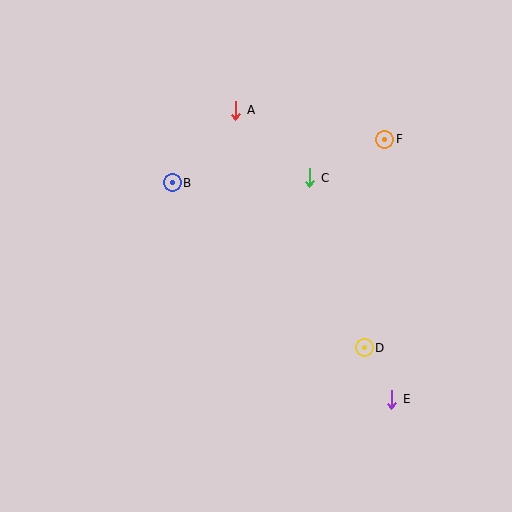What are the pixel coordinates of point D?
Point D is at (364, 348).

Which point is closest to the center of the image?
Point C at (310, 178) is closest to the center.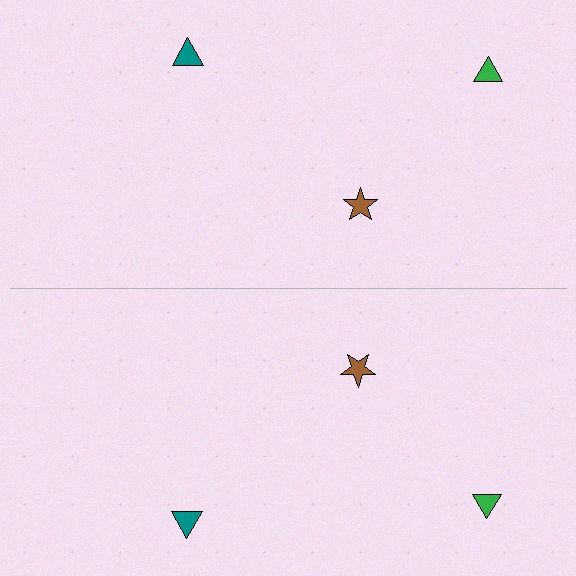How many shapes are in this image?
There are 6 shapes in this image.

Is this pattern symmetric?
Yes, this pattern has bilateral (reflection) symmetry.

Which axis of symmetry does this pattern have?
The pattern has a horizontal axis of symmetry running through the center of the image.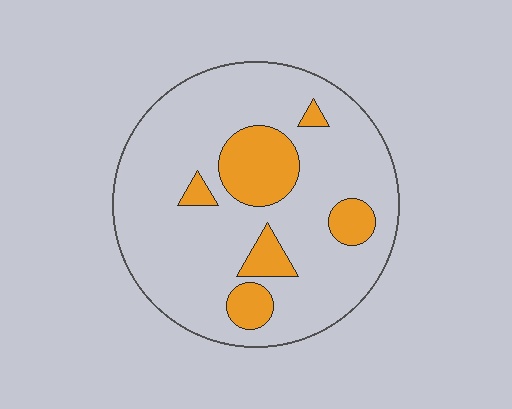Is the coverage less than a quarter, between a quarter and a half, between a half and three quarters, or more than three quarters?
Less than a quarter.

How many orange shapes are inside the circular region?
6.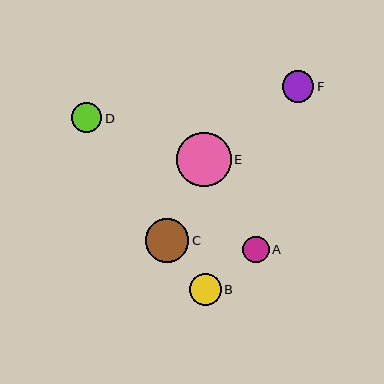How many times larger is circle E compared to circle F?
Circle E is approximately 1.7 times the size of circle F.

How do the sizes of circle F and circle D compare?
Circle F and circle D are approximately the same size.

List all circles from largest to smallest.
From largest to smallest: E, C, B, F, D, A.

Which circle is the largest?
Circle E is the largest with a size of approximately 54 pixels.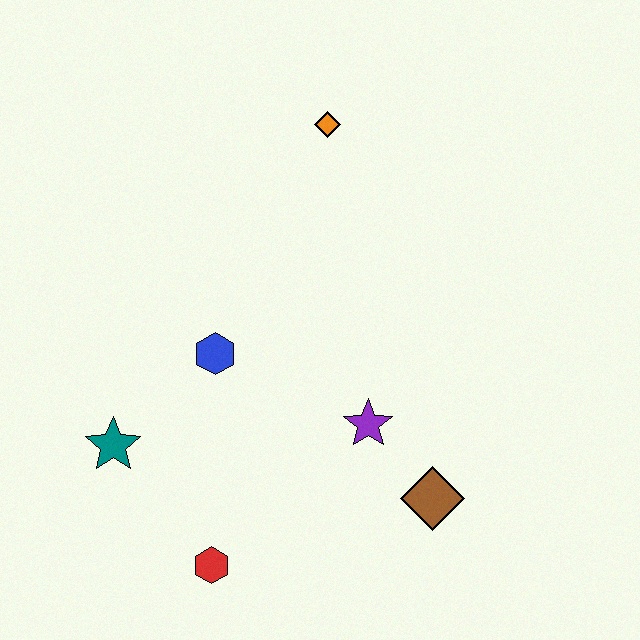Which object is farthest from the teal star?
The orange diamond is farthest from the teal star.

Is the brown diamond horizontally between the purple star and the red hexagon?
No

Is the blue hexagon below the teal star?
No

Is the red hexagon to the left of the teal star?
No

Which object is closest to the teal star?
The blue hexagon is closest to the teal star.